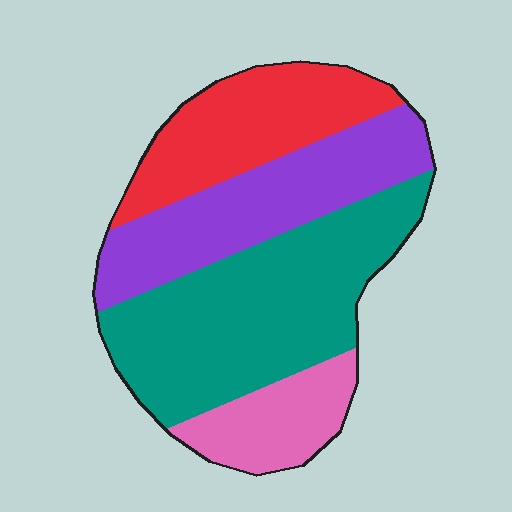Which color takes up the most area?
Teal, at roughly 40%.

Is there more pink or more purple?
Purple.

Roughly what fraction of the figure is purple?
Purple covers about 25% of the figure.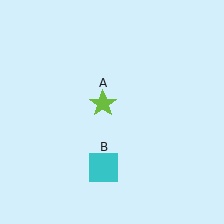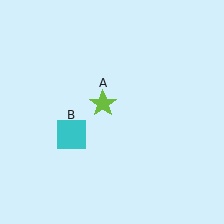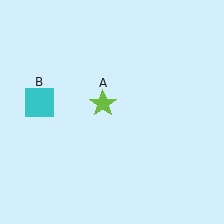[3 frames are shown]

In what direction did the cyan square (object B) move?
The cyan square (object B) moved up and to the left.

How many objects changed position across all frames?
1 object changed position: cyan square (object B).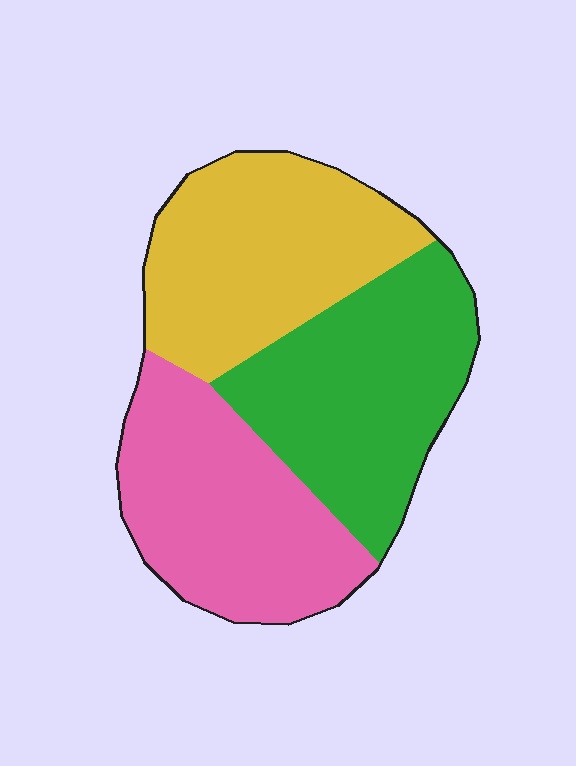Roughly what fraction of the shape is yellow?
Yellow takes up between a quarter and a half of the shape.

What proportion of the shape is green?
Green covers 34% of the shape.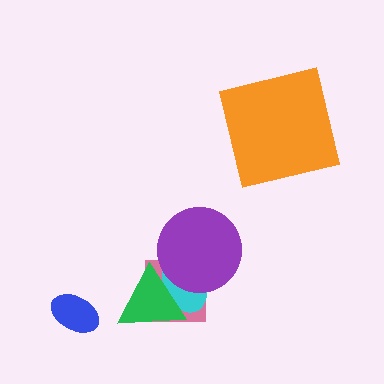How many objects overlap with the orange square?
0 objects overlap with the orange square.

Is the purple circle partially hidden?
No, no other shape covers it.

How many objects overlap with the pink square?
3 objects overlap with the pink square.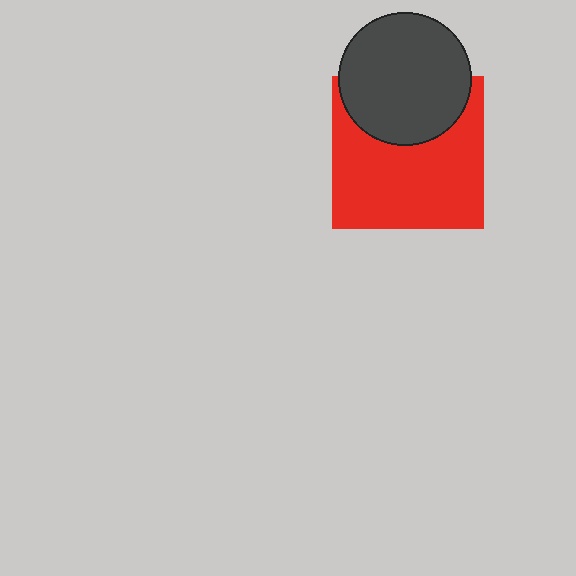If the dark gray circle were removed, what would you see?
You would see the complete red square.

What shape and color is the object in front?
The object in front is a dark gray circle.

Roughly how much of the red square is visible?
Most of it is visible (roughly 68%).